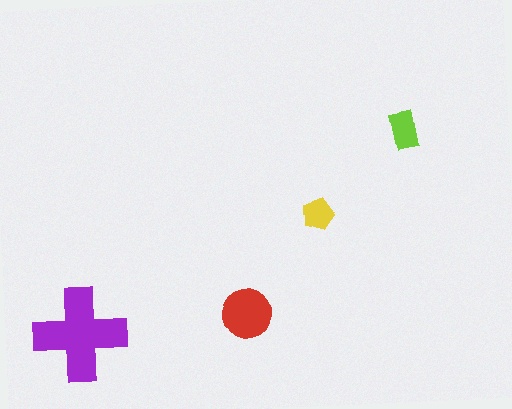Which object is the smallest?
The yellow pentagon.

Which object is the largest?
The purple cross.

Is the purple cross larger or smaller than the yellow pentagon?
Larger.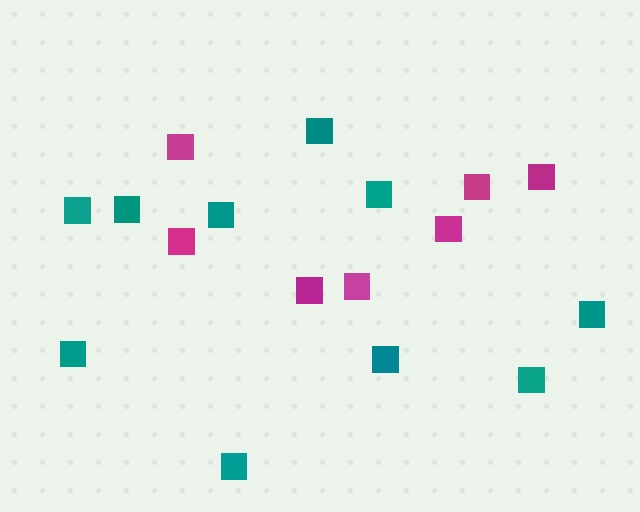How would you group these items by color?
There are 2 groups: one group of magenta squares (7) and one group of teal squares (10).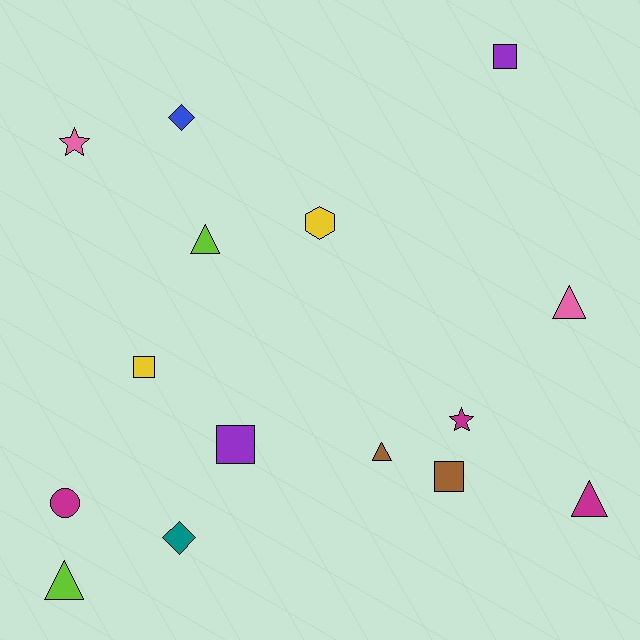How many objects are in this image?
There are 15 objects.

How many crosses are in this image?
There are no crosses.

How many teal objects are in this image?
There is 1 teal object.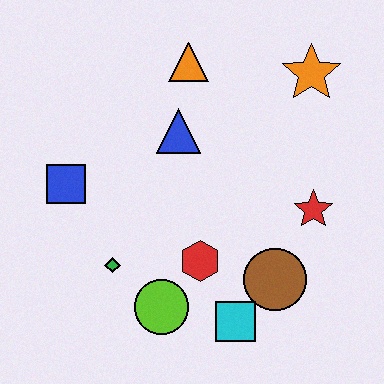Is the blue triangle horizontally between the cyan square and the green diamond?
Yes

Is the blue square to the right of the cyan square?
No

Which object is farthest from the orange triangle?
The cyan square is farthest from the orange triangle.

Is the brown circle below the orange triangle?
Yes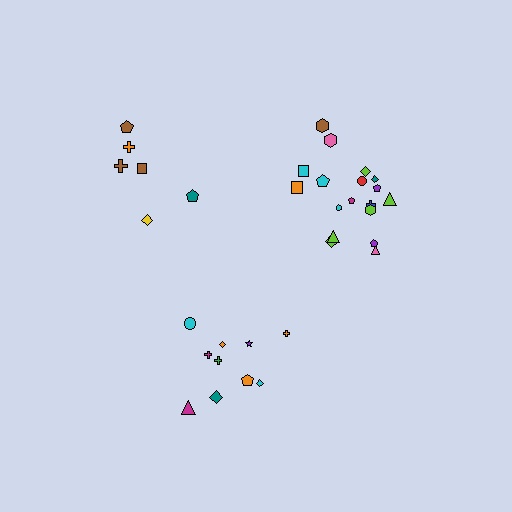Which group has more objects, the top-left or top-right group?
The top-right group.